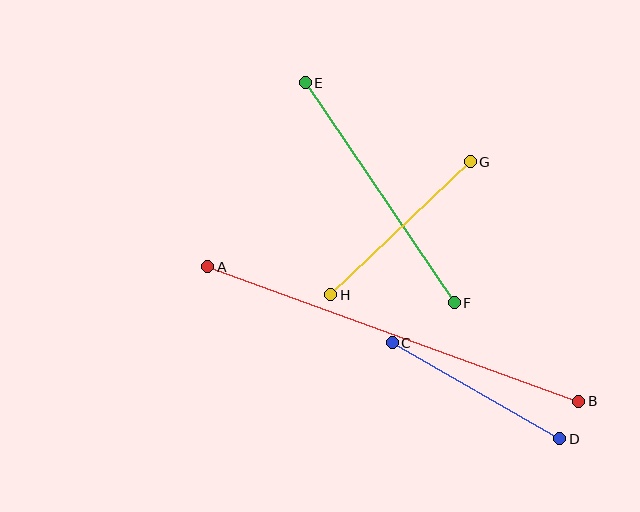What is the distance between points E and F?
The distance is approximately 265 pixels.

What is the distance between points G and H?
The distance is approximately 192 pixels.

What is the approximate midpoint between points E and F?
The midpoint is at approximately (380, 193) pixels.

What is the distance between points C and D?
The distance is approximately 193 pixels.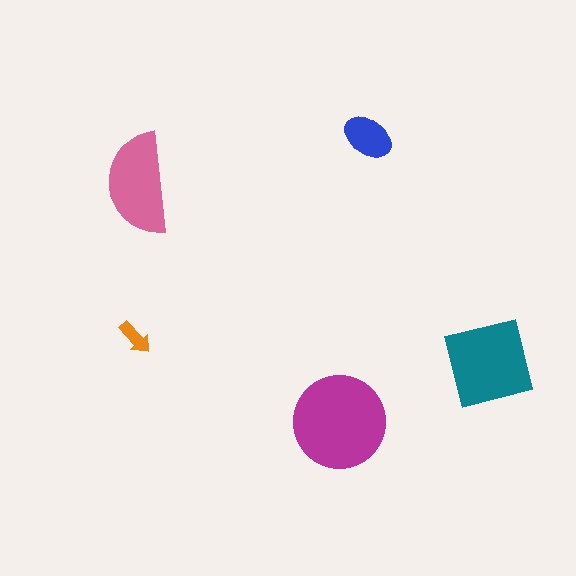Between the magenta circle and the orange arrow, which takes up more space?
The magenta circle.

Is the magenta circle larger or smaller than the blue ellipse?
Larger.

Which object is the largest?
The magenta circle.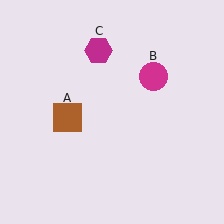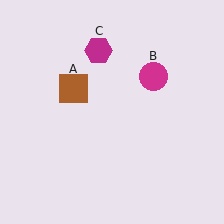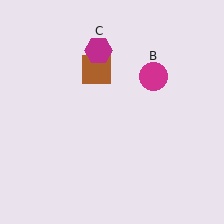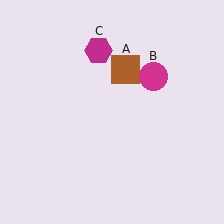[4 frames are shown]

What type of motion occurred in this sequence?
The brown square (object A) rotated clockwise around the center of the scene.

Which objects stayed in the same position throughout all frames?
Magenta circle (object B) and magenta hexagon (object C) remained stationary.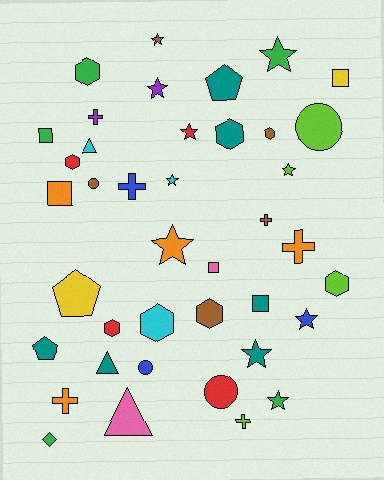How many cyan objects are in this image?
There are 3 cyan objects.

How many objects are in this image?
There are 40 objects.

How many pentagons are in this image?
There are 3 pentagons.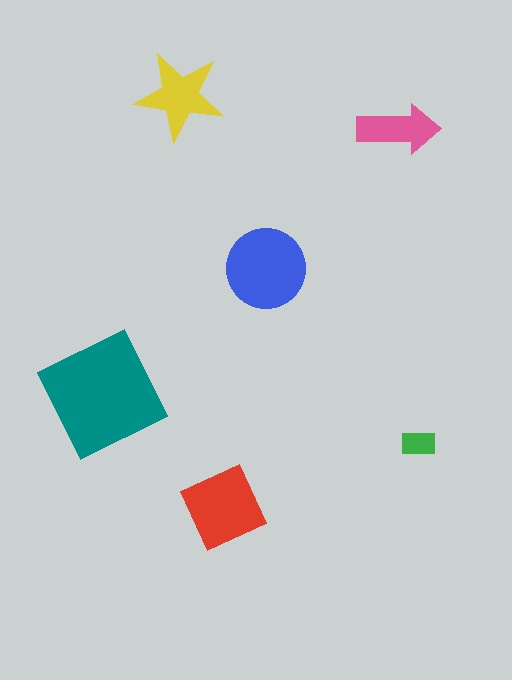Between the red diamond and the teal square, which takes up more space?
The teal square.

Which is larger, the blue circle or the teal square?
The teal square.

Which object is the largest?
The teal square.